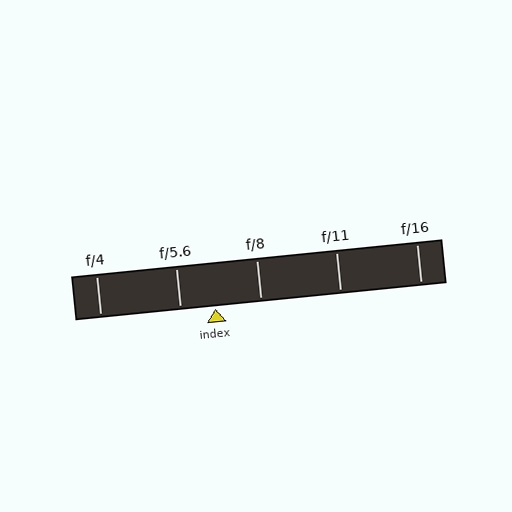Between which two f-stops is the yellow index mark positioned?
The index mark is between f/5.6 and f/8.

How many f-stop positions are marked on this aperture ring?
There are 5 f-stop positions marked.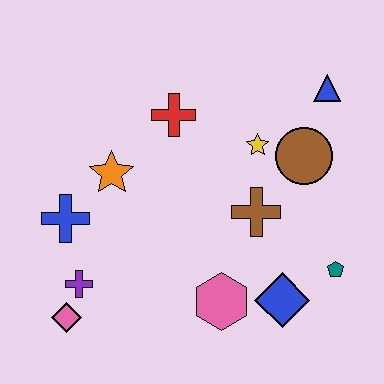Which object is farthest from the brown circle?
The pink diamond is farthest from the brown circle.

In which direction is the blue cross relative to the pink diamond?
The blue cross is above the pink diamond.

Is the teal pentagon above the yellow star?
No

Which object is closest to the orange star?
The blue cross is closest to the orange star.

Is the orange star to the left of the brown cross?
Yes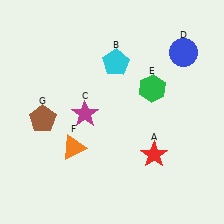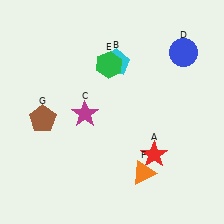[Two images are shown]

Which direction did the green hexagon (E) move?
The green hexagon (E) moved left.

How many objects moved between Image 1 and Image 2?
2 objects moved between the two images.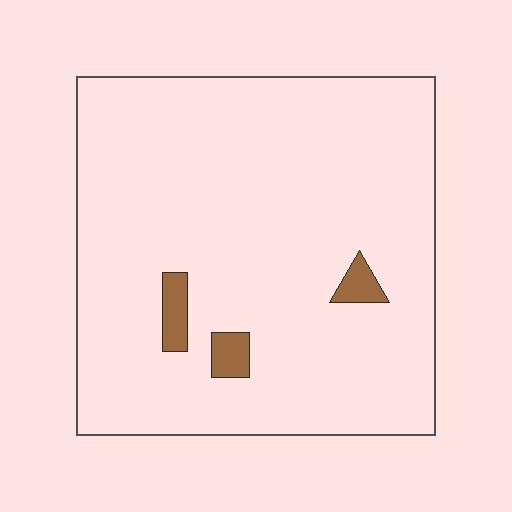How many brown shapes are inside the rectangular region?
3.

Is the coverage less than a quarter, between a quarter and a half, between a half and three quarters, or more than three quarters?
Less than a quarter.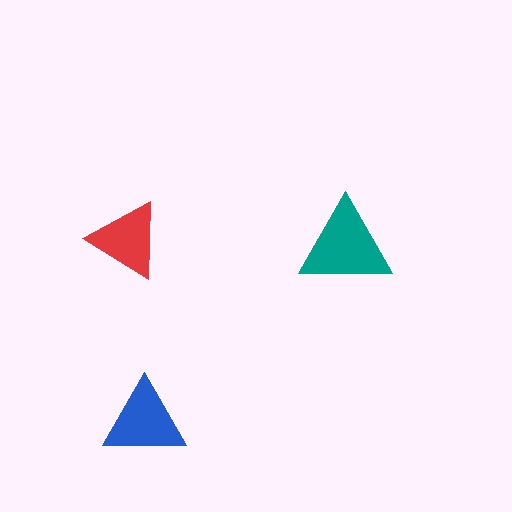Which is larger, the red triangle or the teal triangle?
The teal one.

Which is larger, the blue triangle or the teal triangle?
The teal one.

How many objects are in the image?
There are 3 objects in the image.